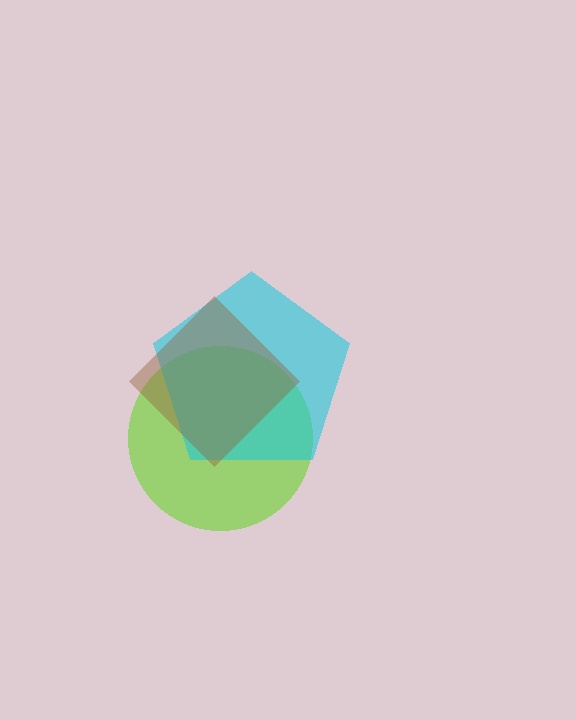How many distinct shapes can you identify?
There are 3 distinct shapes: a lime circle, a cyan pentagon, a brown diamond.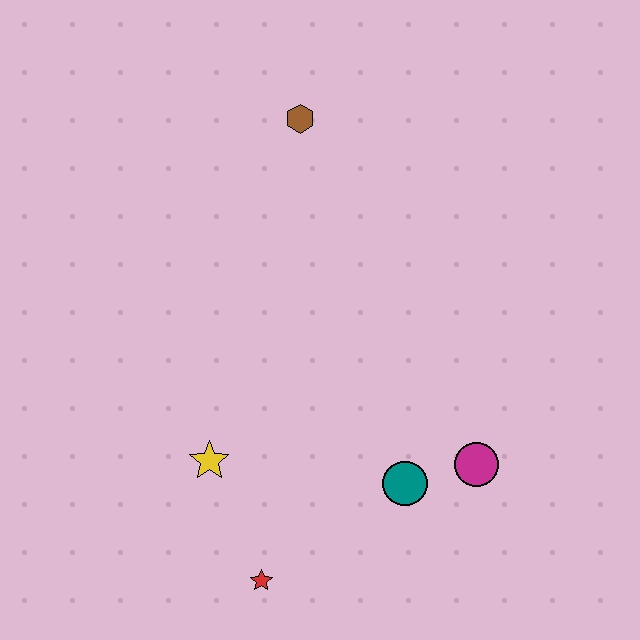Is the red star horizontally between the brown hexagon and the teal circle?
No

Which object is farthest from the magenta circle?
The brown hexagon is farthest from the magenta circle.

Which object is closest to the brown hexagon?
The yellow star is closest to the brown hexagon.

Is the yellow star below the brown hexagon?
Yes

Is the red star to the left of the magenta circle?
Yes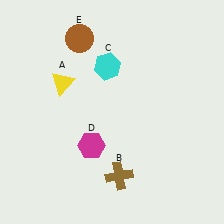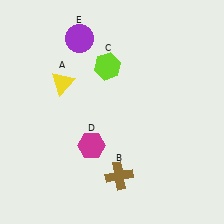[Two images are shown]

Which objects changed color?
C changed from cyan to lime. E changed from brown to purple.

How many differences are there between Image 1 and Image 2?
There are 2 differences between the two images.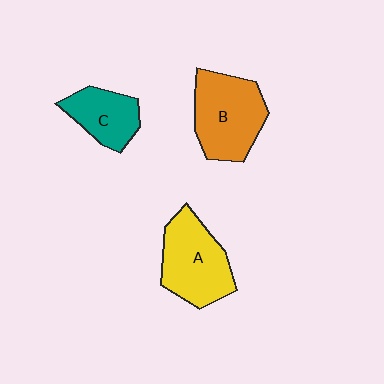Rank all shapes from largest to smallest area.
From largest to smallest: B (orange), A (yellow), C (teal).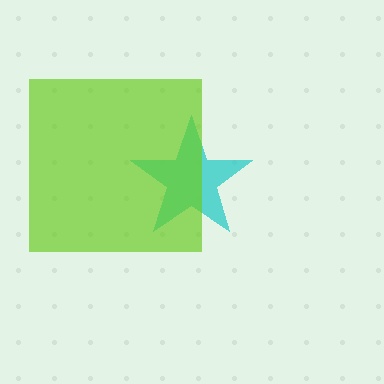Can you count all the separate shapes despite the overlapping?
Yes, there are 2 separate shapes.